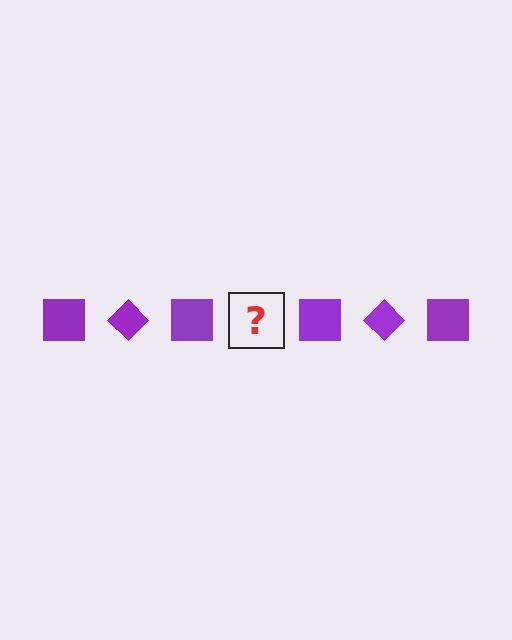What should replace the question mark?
The question mark should be replaced with a purple diamond.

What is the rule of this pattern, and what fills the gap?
The rule is that the pattern cycles through square, diamond shapes in purple. The gap should be filled with a purple diamond.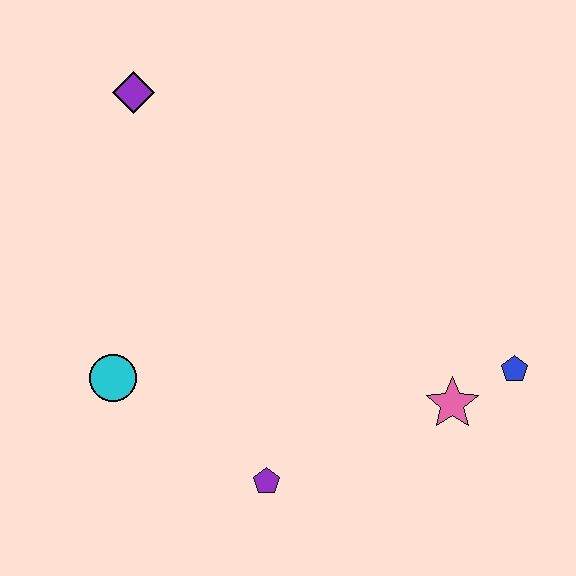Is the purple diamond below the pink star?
No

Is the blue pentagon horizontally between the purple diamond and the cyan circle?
No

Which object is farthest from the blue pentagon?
The purple diamond is farthest from the blue pentagon.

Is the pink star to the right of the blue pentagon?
No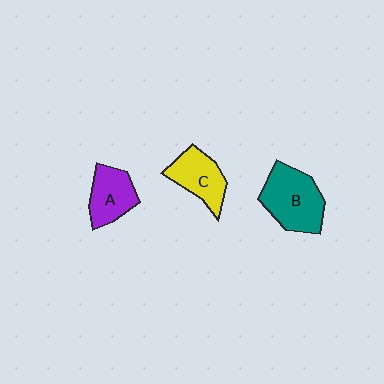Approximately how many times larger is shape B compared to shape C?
Approximately 1.4 times.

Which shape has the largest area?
Shape B (teal).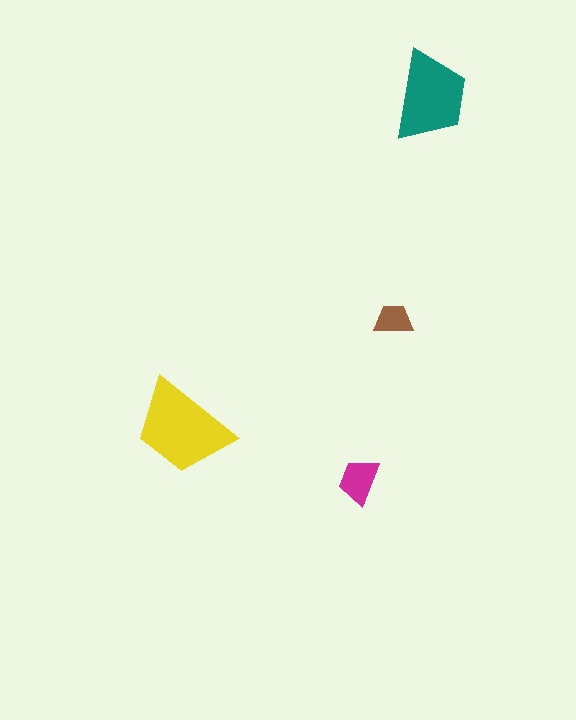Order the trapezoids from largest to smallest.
the yellow one, the teal one, the magenta one, the brown one.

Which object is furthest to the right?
The teal trapezoid is rightmost.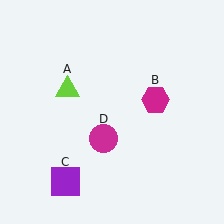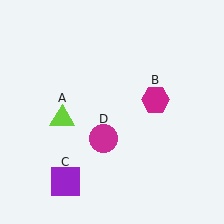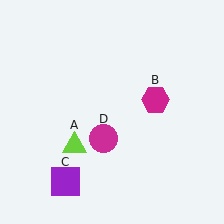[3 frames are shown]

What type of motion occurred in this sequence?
The lime triangle (object A) rotated counterclockwise around the center of the scene.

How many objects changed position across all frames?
1 object changed position: lime triangle (object A).